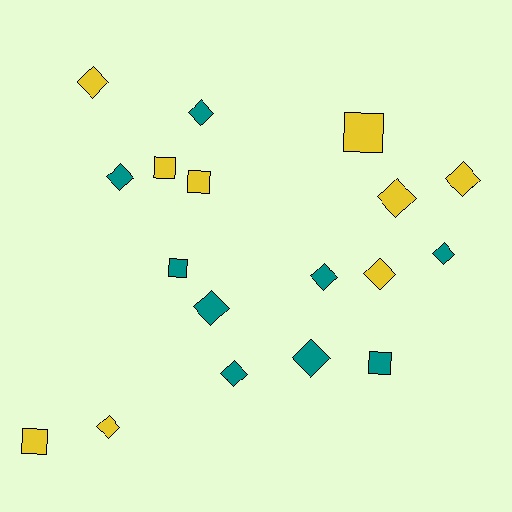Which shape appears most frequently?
Diamond, with 12 objects.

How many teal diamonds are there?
There are 7 teal diamonds.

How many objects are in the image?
There are 18 objects.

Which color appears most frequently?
Teal, with 9 objects.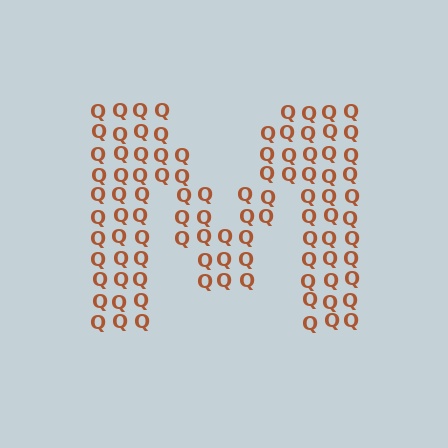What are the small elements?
The small elements are letter Q's.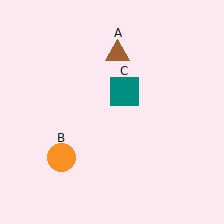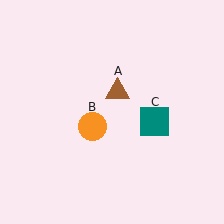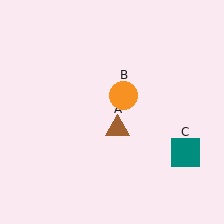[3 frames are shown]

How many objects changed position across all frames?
3 objects changed position: brown triangle (object A), orange circle (object B), teal square (object C).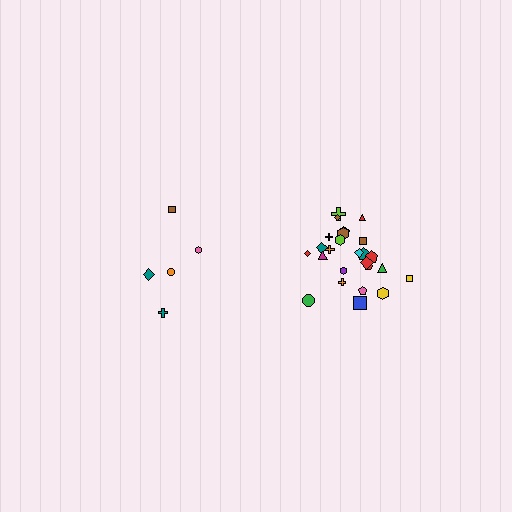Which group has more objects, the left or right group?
The right group.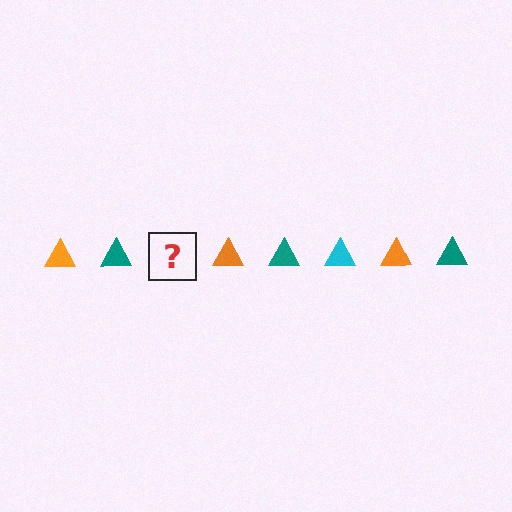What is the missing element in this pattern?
The missing element is a cyan triangle.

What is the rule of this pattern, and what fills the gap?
The rule is that the pattern cycles through orange, teal, cyan triangles. The gap should be filled with a cyan triangle.